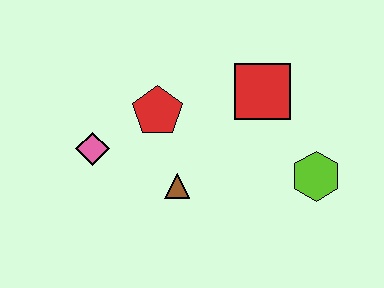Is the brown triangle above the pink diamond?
No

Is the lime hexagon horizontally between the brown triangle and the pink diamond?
No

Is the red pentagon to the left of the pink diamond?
No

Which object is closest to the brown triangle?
The red pentagon is closest to the brown triangle.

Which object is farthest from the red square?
The pink diamond is farthest from the red square.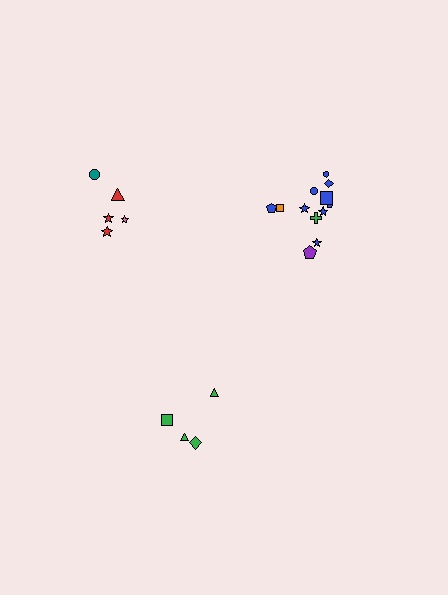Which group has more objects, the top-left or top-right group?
The top-right group.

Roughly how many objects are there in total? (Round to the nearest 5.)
Roughly 20 objects in total.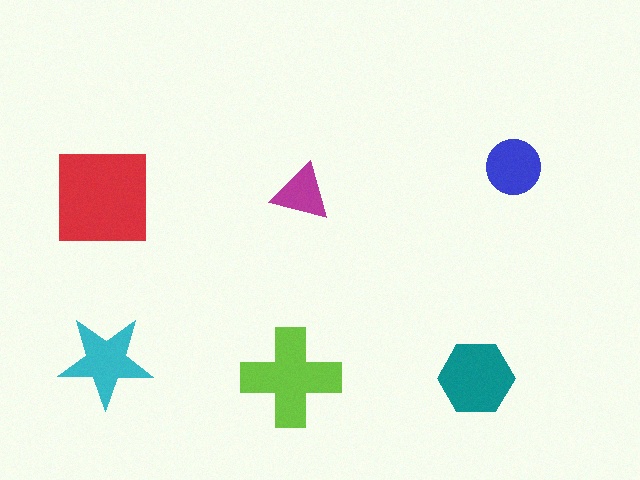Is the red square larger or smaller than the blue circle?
Larger.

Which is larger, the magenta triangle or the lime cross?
The lime cross.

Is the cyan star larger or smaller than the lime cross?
Smaller.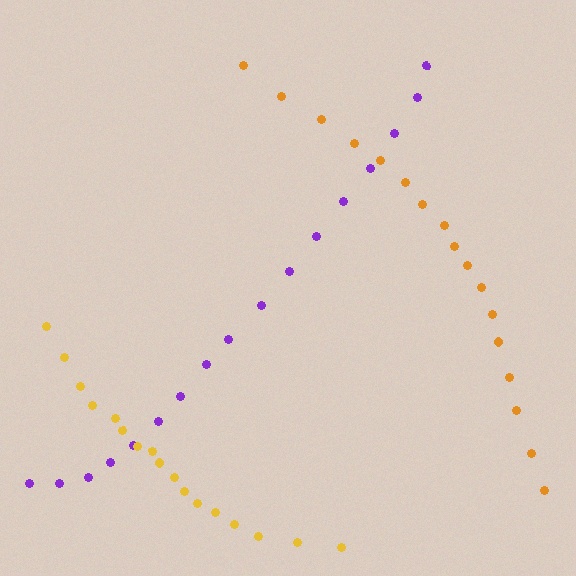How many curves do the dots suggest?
There are 3 distinct paths.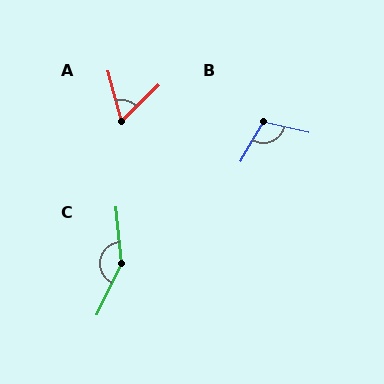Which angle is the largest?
C, at approximately 149 degrees.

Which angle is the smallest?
A, at approximately 61 degrees.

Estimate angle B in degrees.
Approximately 107 degrees.